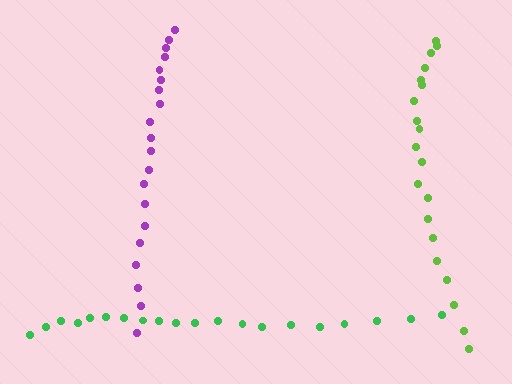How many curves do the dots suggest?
There are 3 distinct paths.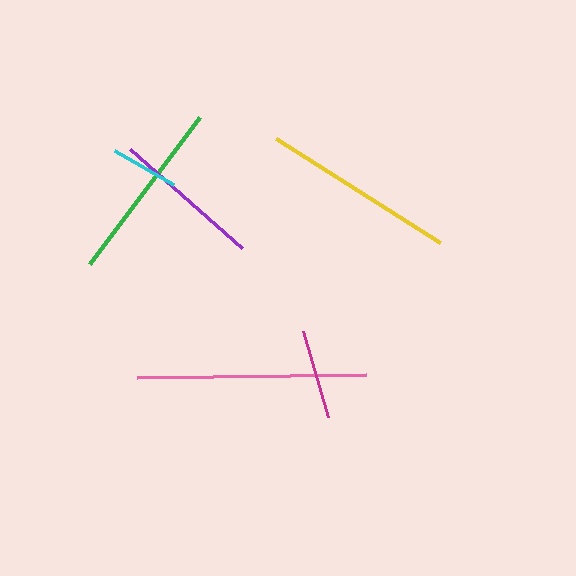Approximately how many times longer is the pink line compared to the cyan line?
The pink line is approximately 3.4 times the length of the cyan line.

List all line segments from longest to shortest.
From longest to shortest: pink, yellow, green, purple, magenta, cyan.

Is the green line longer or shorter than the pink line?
The pink line is longer than the green line.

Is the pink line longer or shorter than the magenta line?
The pink line is longer than the magenta line.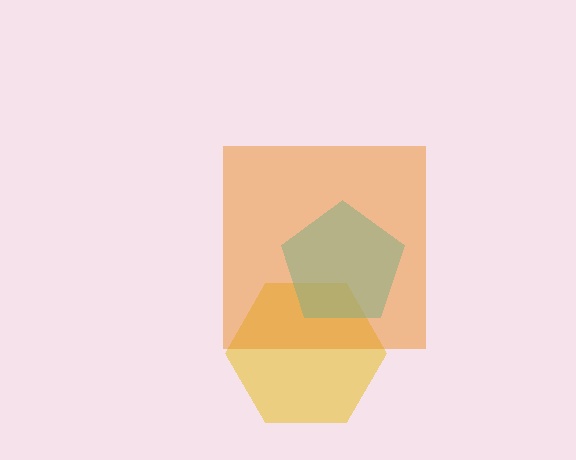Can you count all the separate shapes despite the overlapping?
Yes, there are 3 separate shapes.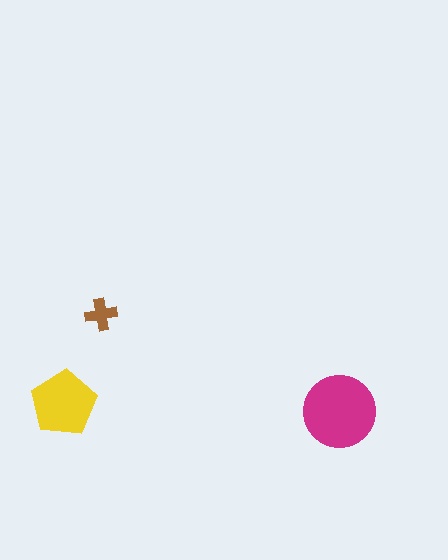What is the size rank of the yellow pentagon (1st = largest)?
2nd.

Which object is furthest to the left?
The yellow pentagon is leftmost.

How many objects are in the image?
There are 3 objects in the image.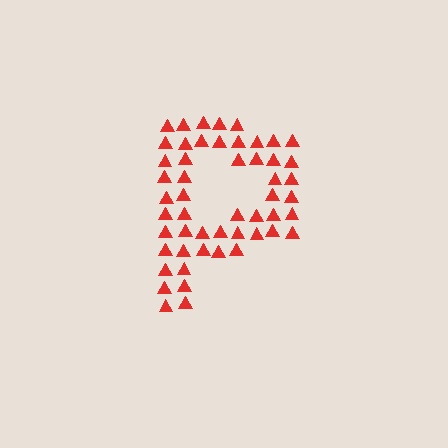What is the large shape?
The large shape is the letter P.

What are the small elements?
The small elements are triangles.